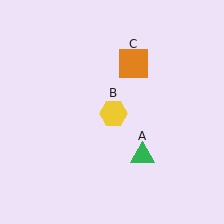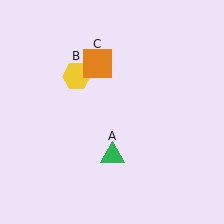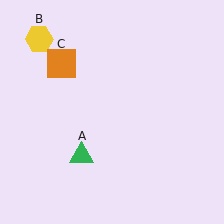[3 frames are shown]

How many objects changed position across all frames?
3 objects changed position: green triangle (object A), yellow hexagon (object B), orange square (object C).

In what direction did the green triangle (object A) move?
The green triangle (object A) moved left.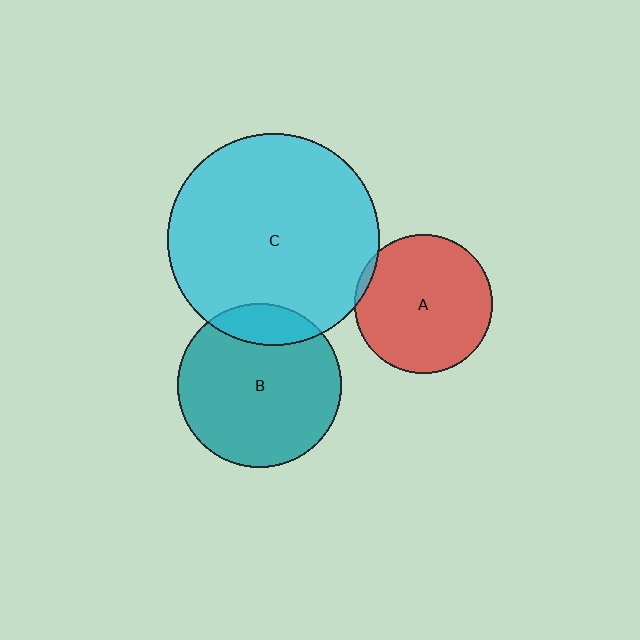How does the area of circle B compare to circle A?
Approximately 1.4 times.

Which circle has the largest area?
Circle C (cyan).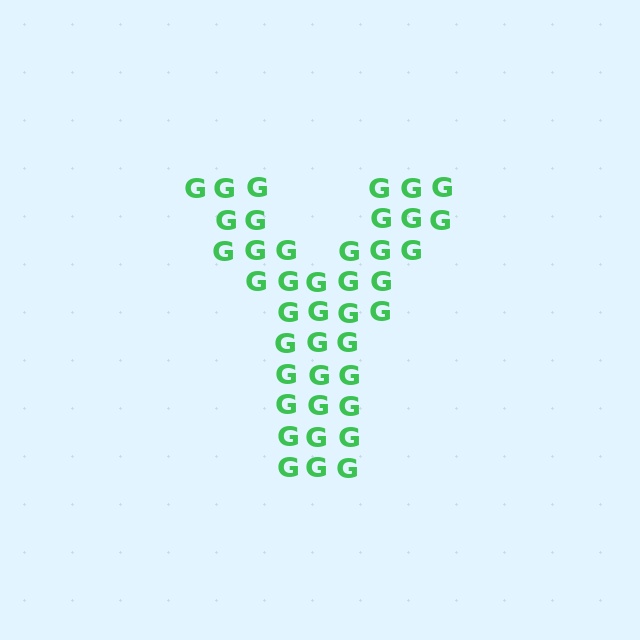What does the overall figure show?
The overall figure shows the letter Y.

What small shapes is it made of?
It is made of small letter G's.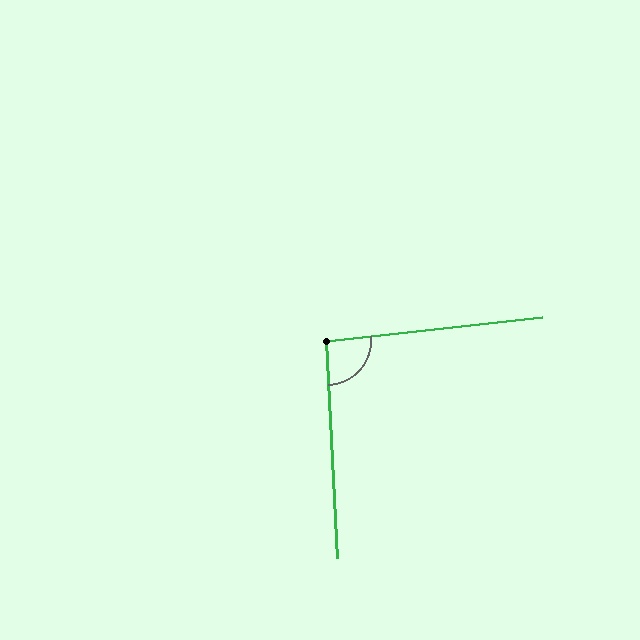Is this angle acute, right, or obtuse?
It is approximately a right angle.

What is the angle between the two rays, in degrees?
Approximately 93 degrees.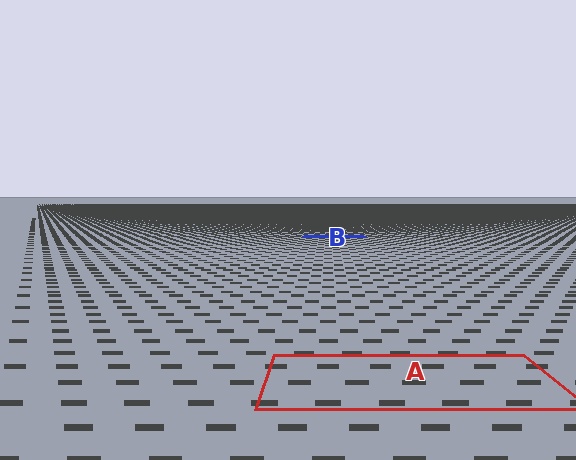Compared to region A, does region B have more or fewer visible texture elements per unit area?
Region B has more texture elements per unit area — they are packed more densely because it is farther away.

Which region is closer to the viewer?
Region A is closer. The texture elements there are larger and more spread out.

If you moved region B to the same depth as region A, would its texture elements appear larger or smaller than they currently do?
They would appear larger. At a closer depth, the same texture elements are projected at a bigger on-screen size.